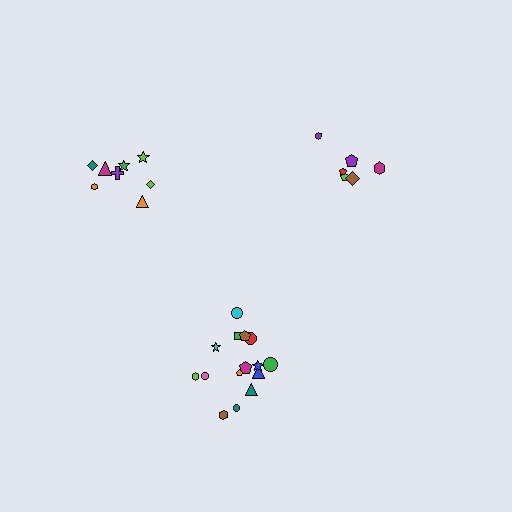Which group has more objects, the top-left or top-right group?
The top-left group.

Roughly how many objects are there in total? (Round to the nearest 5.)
Roughly 30 objects in total.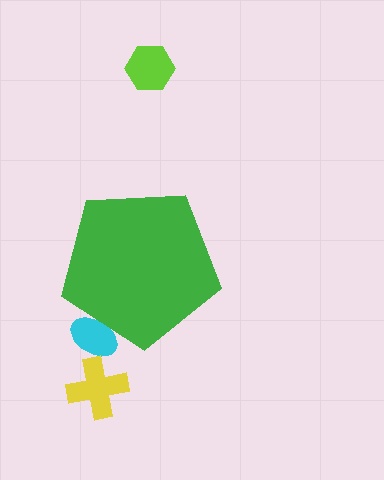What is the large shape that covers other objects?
A green pentagon.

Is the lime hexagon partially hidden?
No, the lime hexagon is fully visible.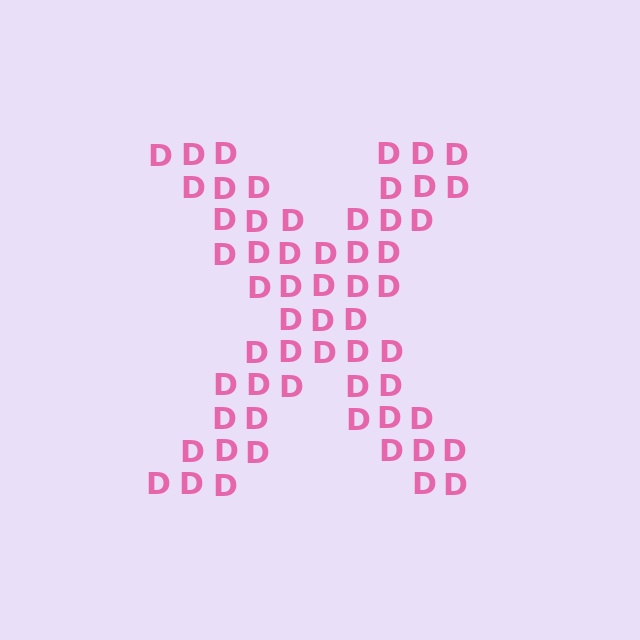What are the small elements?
The small elements are letter D's.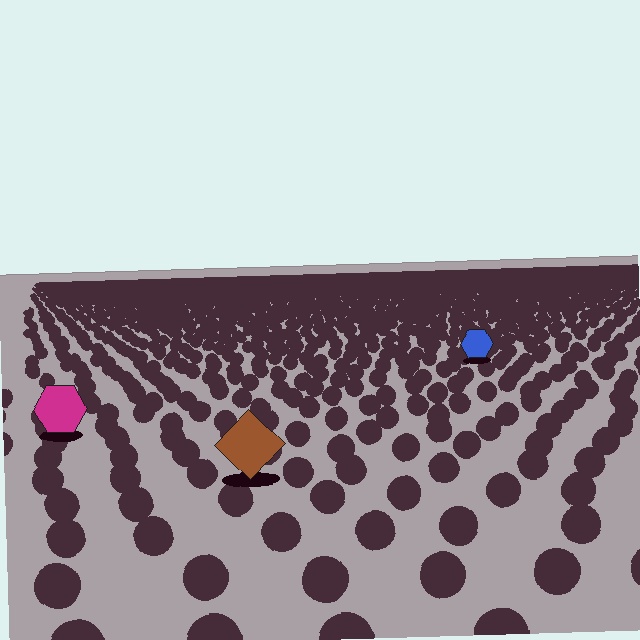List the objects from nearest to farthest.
From nearest to farthest: the brown diamond, the magenta hexagon, the blue hexagon.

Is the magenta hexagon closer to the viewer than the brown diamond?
No. The brown diamond is closer — you can tell from the texture gradient: the ground texture is coarser near it.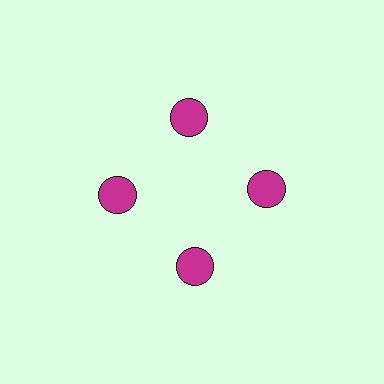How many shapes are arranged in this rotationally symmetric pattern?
There are 4 shapes, arranged in 4 groups of 1.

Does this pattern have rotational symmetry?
Yes, this pattern has 4-fold rotational symmetry. It looks the same after rotating 90 degrees around the center.